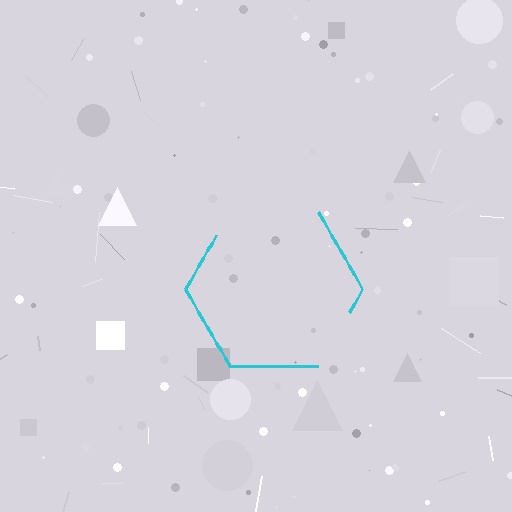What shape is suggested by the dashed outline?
The dashed outline suggests a hexagon.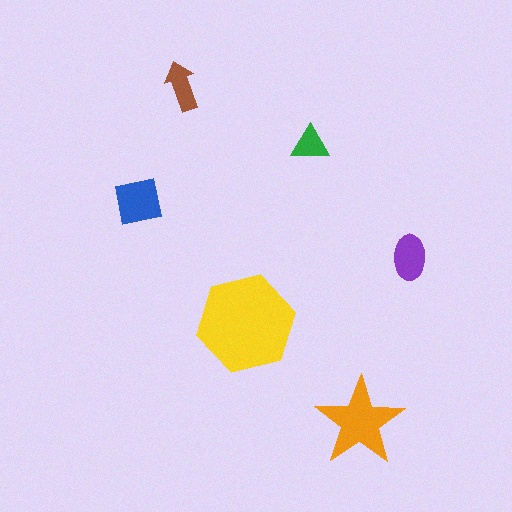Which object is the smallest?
The green triangle.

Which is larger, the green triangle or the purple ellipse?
The purple ellipse.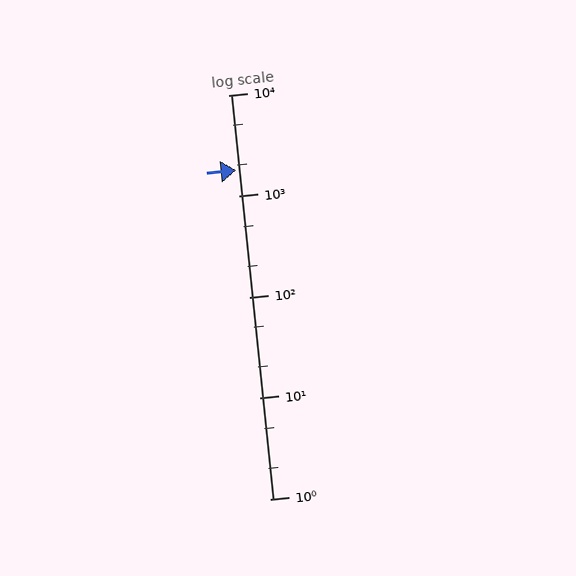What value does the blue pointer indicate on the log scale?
The pointer indicates approximately 1800.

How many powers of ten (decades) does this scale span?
The scale spans 4 decades, from 1 to 10000.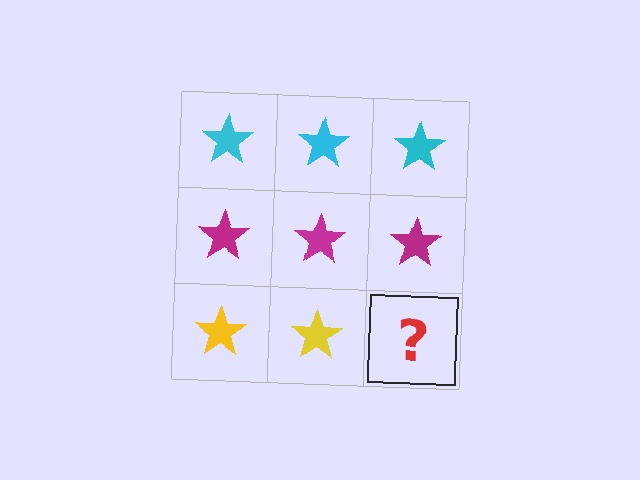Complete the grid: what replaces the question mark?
The question mark should be replaced with a yellow star.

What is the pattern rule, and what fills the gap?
The rule is that each row has a consistent color. The gap should be filled with a yellow star.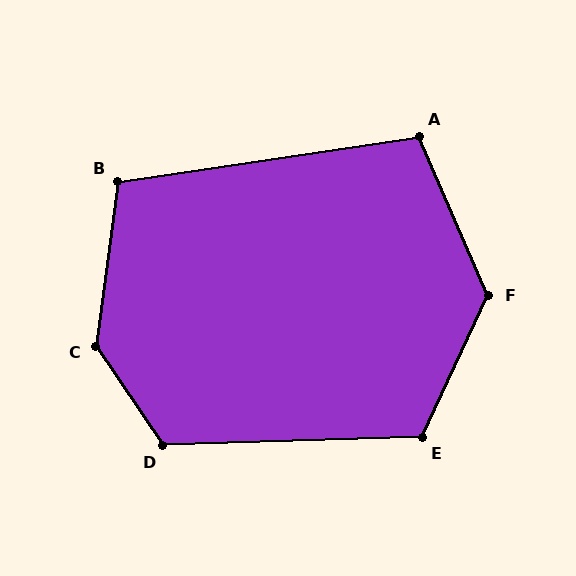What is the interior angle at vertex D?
Approximately 122 degrees (obtuse).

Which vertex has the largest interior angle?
C, at approximately 138 degrees.